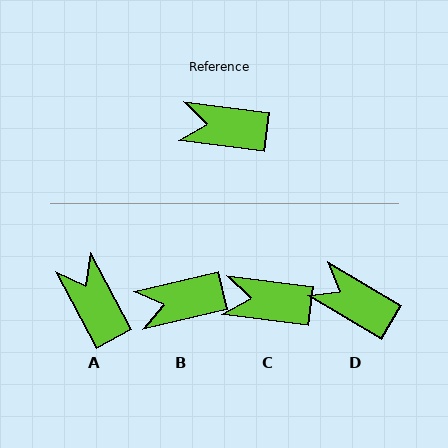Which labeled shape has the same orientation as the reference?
C.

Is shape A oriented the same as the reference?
No, it is off by about 54 degrees.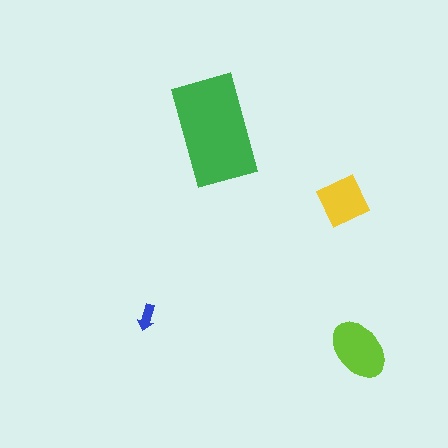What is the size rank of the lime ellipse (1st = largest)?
2nd.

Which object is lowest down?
The lime ellipse is bottommost.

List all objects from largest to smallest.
The green rectangle, the lime ellipse, the yellow diamond, the blue arrow.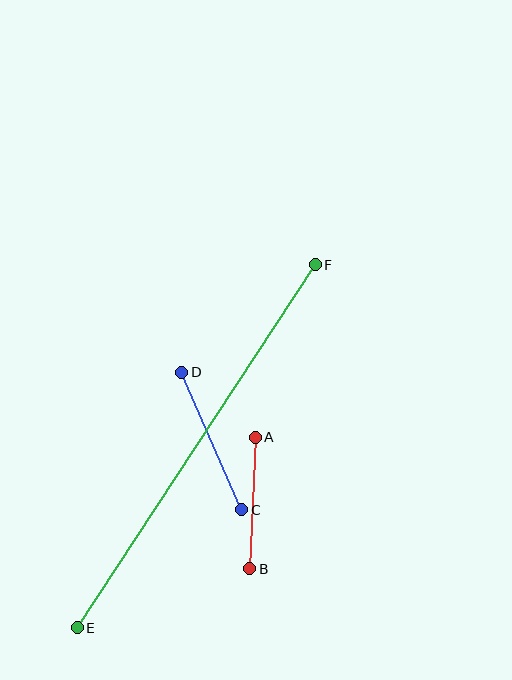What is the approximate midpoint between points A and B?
The midpoint is at approximately (253, 503) pixels.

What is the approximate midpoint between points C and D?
The midpoint is at approximately (212, 441) pixels.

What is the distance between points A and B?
The distance is approximately 132 pixels.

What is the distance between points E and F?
The distance is approximately 434 pixels.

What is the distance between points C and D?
The distance is approximately 150 pixels.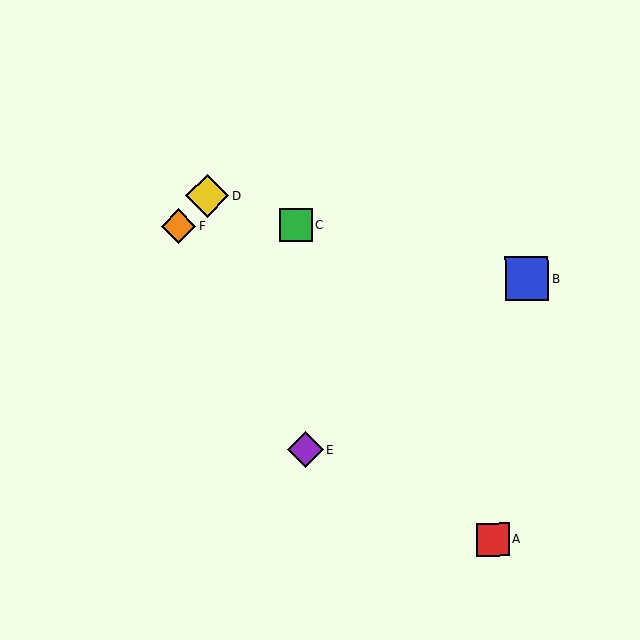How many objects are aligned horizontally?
2 objects (C, F) are aligned horizontally.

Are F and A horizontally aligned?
No, F is at y≈226 and A is at y≈540.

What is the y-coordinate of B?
Object B is at y≈279.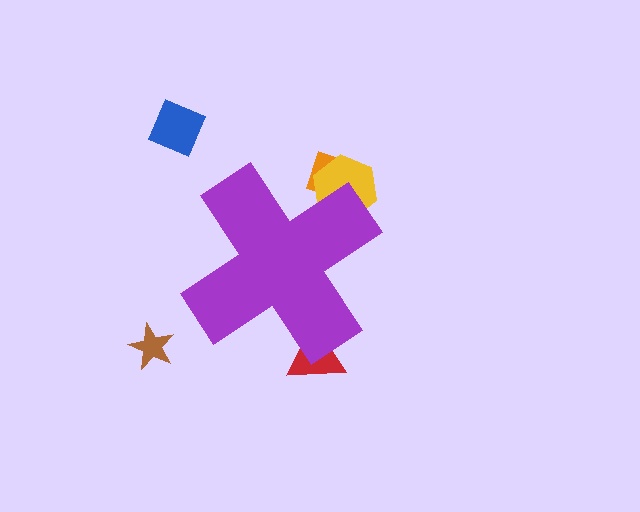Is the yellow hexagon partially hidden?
Yes, the yellow hexagon is partially hidden behind the purple cross.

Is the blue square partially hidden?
No, the blue square is fully visible.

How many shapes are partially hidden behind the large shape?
3 shapes are partially hidden.